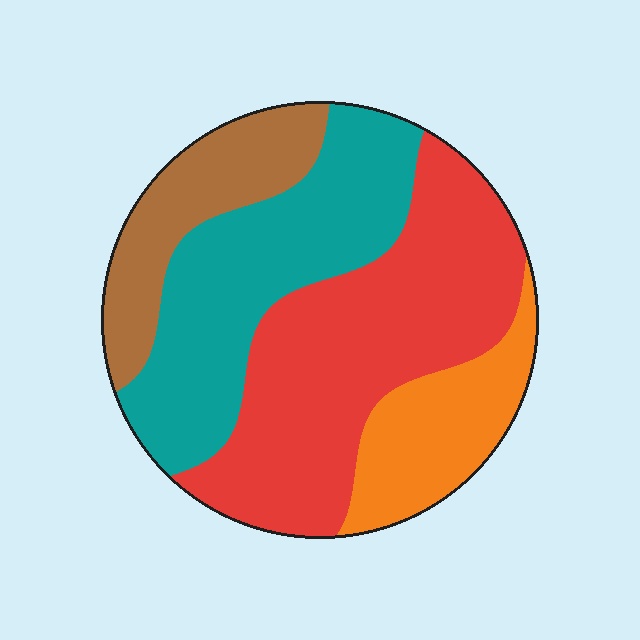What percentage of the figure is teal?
Teal covers 30% of the figure.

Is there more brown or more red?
Red.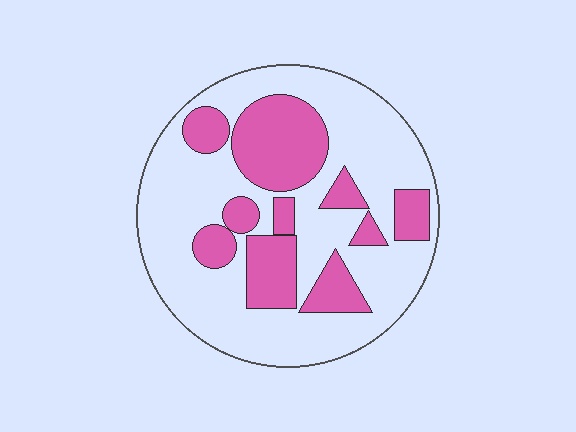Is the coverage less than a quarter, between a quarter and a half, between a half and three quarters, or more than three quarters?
Between a quarter and a half.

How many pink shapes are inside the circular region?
10.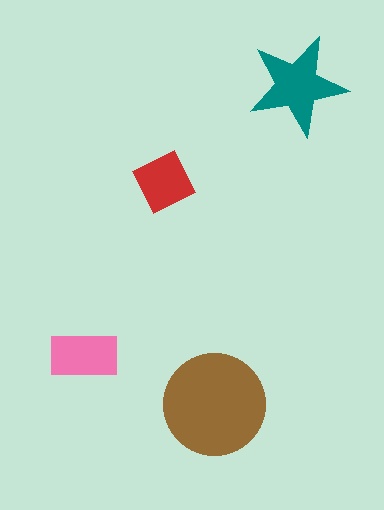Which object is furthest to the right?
The teal star is rightmost.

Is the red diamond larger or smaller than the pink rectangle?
Smaller.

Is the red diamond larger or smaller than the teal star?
Smaller.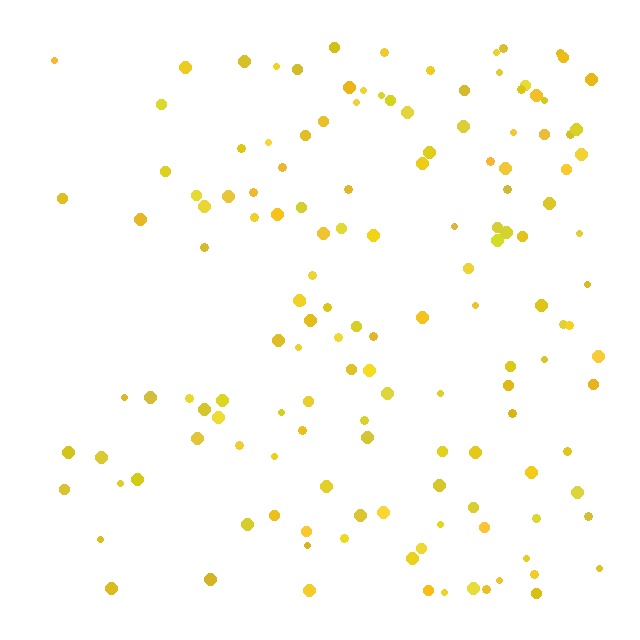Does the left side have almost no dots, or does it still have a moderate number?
Still a moderate number, just noticeably fewer than the right.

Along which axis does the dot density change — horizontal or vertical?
Horizontal.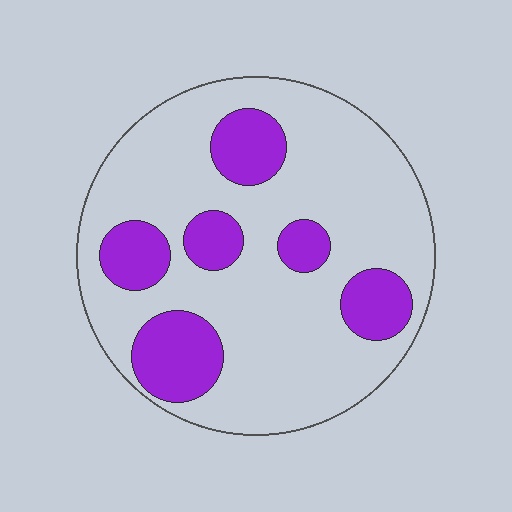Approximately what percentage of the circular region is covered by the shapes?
Approximately 25%.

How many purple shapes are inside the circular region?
6.